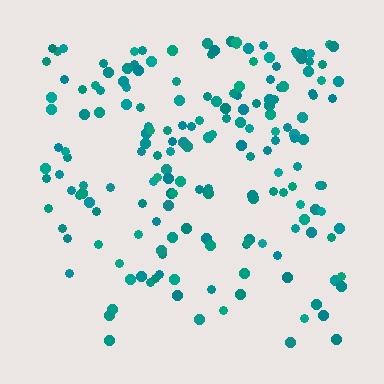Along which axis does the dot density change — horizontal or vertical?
Vertical.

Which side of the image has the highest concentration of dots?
The top.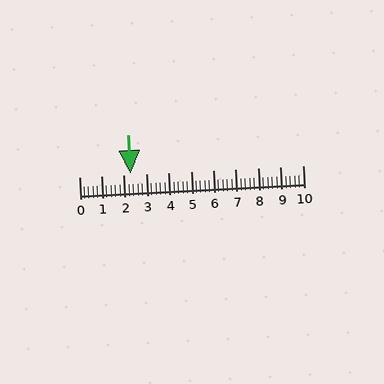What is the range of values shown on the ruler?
The ruler shows values from 0 to 10.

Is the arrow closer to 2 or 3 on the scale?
The arrow is closer to 2.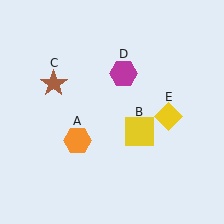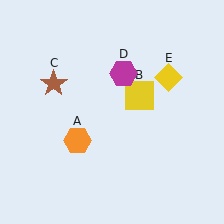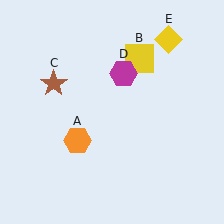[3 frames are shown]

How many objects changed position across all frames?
2 objects changed position: yellow square (object B), yellow diamond (object E).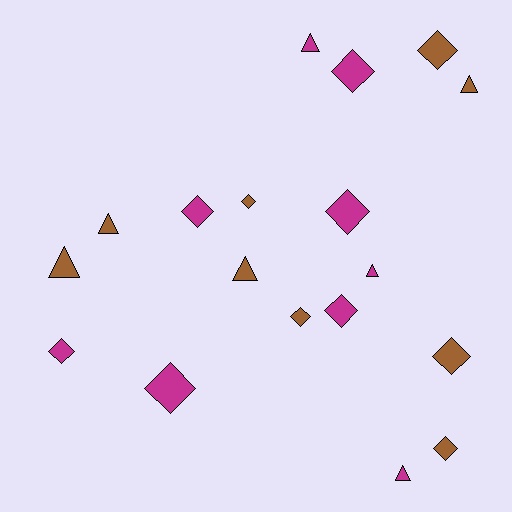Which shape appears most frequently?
Diamond, with 11 objects.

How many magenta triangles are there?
There are 3 magenta triangles.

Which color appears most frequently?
Magenta, with 9 objects.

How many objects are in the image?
There are 18 objects.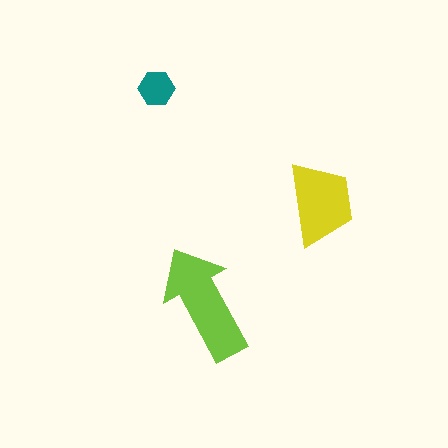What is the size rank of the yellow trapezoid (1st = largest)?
2nd.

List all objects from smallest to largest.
The teal hexagon, the yellow trapezoid, the lime arrow.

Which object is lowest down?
The lime arrow is bottommost.